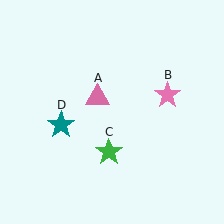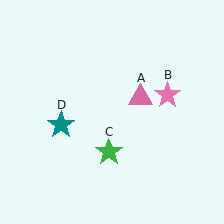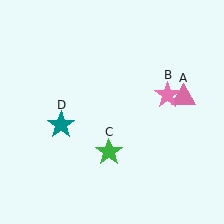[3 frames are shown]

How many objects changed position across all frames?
1 object changed position: pink triangle (object A).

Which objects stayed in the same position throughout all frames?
Pink star (object B) and green star (object C) and teal star (object D) remained stationary.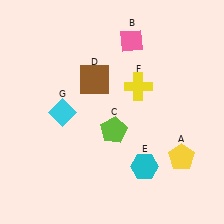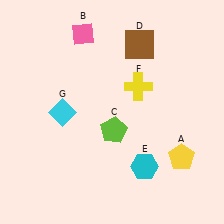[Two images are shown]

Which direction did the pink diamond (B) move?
The pink diamond (B) moved left.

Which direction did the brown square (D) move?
The brown square (D) moved right.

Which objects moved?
The objects that moved are: the pink diamond (B), the brown square (D).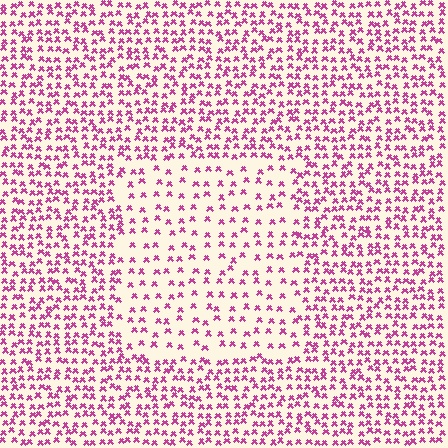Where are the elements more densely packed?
The elements are more densely packed outside the rectangle boundary.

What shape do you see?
I see a rectangle.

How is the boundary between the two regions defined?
The boundary is defined by a change in element density (approximately 2.0x ratio). All elements are the same color, size, and shape.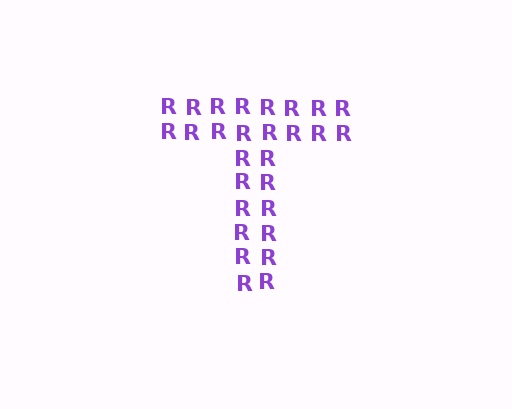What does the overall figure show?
The overall figure shows the letter T.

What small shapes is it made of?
It is made of small letter R's.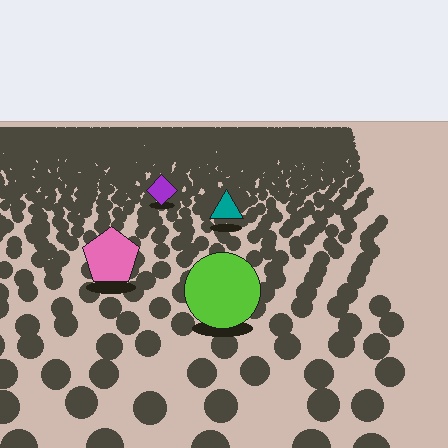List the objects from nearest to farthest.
From nearest to farthest: the lime circle, the pink pentagon, the teal triangle, the purple diamond.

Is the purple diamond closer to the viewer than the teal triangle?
No. The teal triangle is closer — you can tell from the texture gradient: the ground texture is coarser near it.